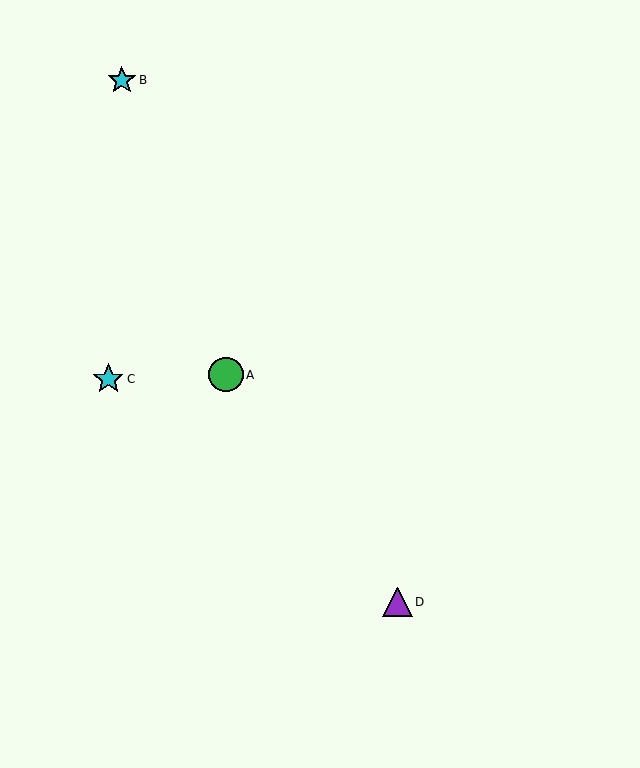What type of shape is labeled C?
Shape C is a cyan star.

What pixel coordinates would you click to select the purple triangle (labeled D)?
Click at (398, 602) to select the purple triangle D.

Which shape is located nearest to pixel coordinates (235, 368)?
The green circle (labeled A) at (226, 375) is nearest to that location.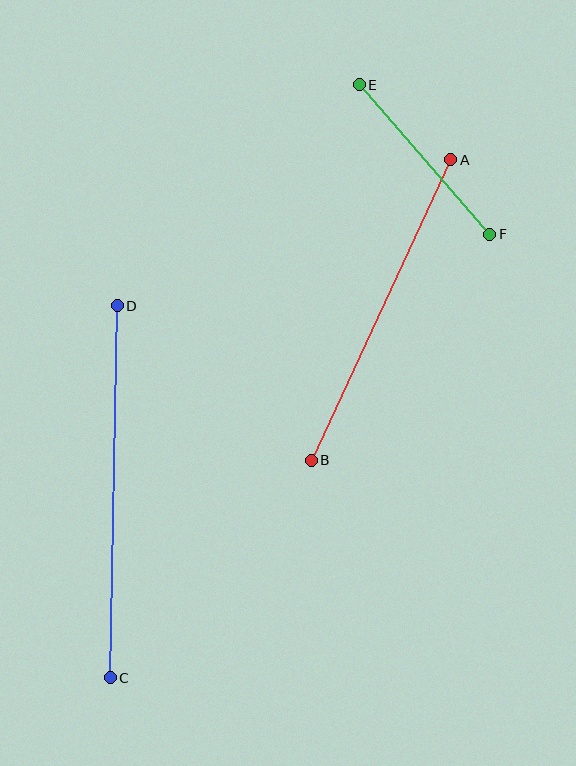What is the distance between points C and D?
The distance is approximately 372 pixels.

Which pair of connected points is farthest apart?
Points C and D are farthest apart.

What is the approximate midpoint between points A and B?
The midpoint is at approximately (381, 310) pixels.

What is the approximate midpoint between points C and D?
The midpoint is at approximately (114, 492) pixels.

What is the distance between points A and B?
The distance is approximately 331 pixels.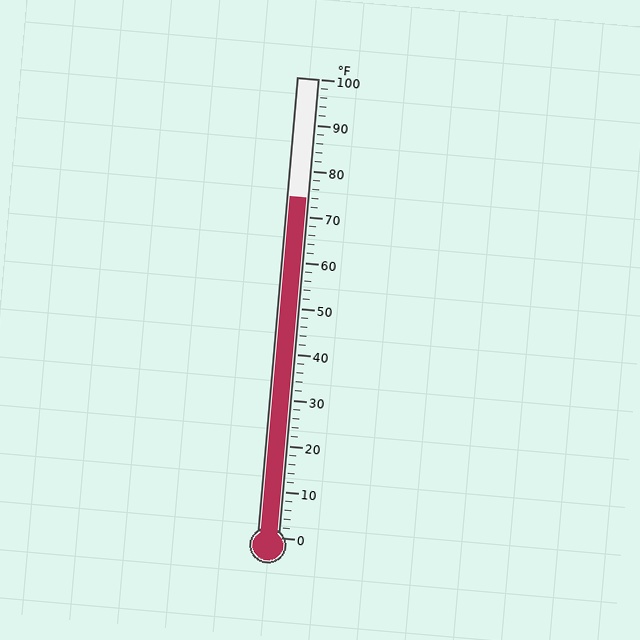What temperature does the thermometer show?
The thermometer shows approximately 74°F.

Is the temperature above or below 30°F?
The temperature is above 30°F.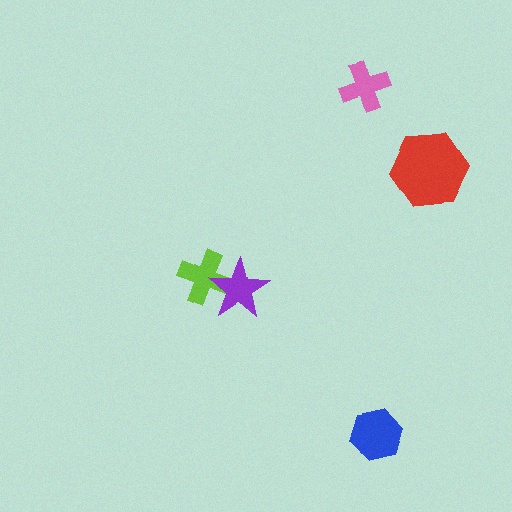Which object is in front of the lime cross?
The purple star is in front of the lime cross.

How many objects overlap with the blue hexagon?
0 objects overlap with the blue hexagon.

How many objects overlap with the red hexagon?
0 objects overlap with the red hexagon.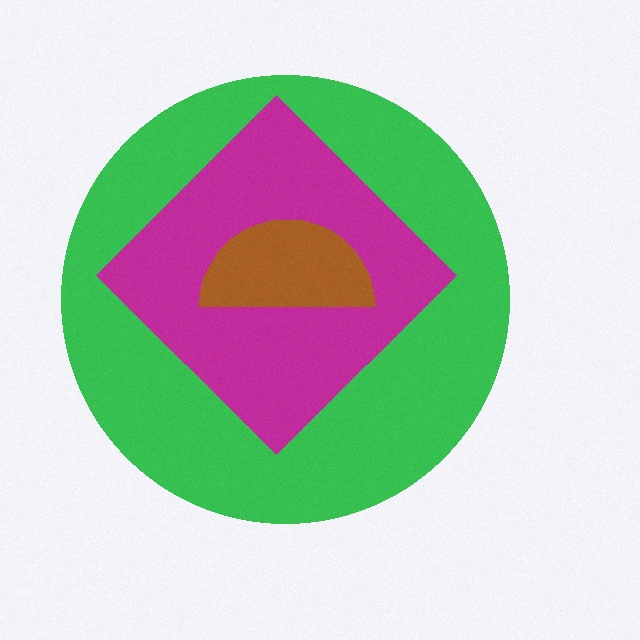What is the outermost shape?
The green circle.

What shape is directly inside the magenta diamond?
The brown semicircle.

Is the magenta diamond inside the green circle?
Yes.